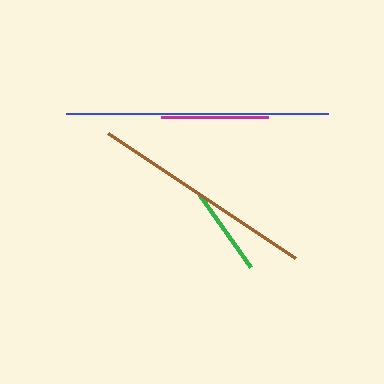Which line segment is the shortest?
The green line is the shortest at approximately 88 pixels.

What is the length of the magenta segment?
The magenta segment is approximately 108 pixels long.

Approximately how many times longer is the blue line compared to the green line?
The blue line is approximately 3.0 times the length of the green line.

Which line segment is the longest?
The blue line is the longest at approximately 262 pixels.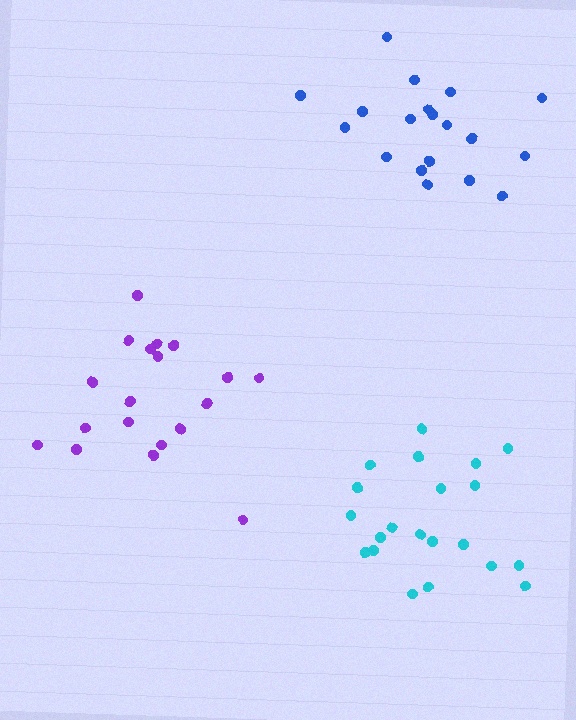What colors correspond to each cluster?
The clusters are colored: purple, cyan, blue.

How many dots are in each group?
Group 1: 19 dots, Group 2: 21 dots, Group 3: 19 dots (59 total).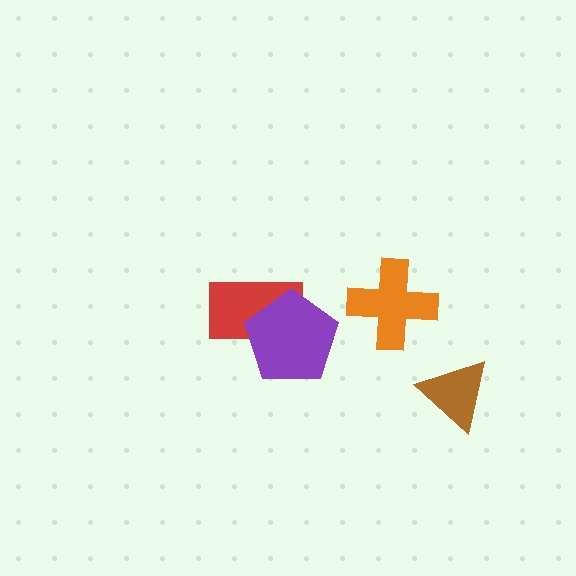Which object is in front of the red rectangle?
The purple pentagon is in front of the red rectangle.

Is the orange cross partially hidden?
No, no other shape covers it.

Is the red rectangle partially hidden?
Yes, it is partially covered by another shape.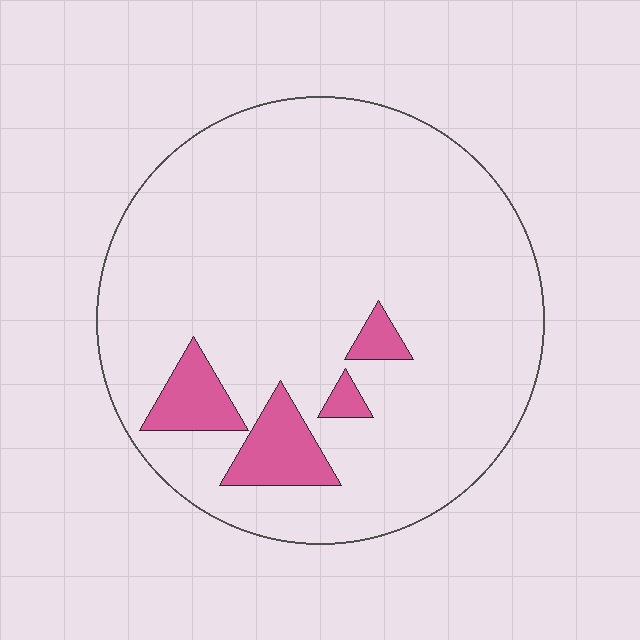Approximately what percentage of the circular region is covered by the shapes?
Approximately 10%.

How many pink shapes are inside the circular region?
4.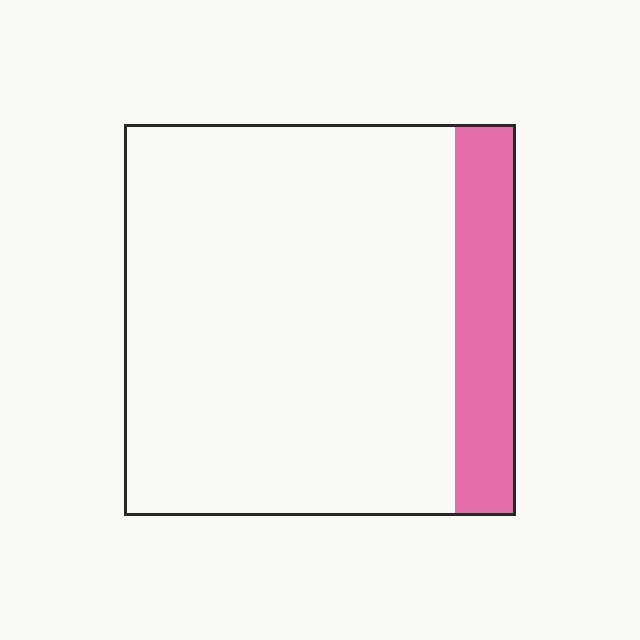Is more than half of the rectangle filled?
No.